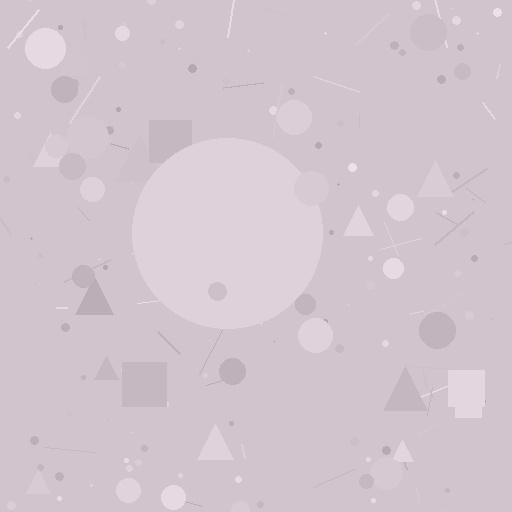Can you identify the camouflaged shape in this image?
The camouflaged shape is a circle.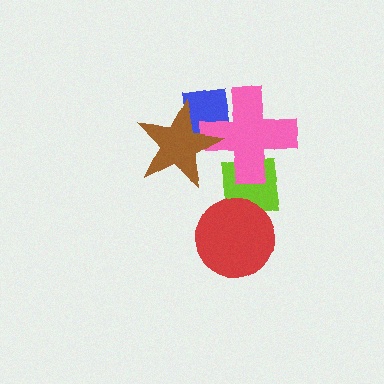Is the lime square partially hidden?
Yes, it is partially covered by another shape.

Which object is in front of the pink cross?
The brown star is in front of the pink cross.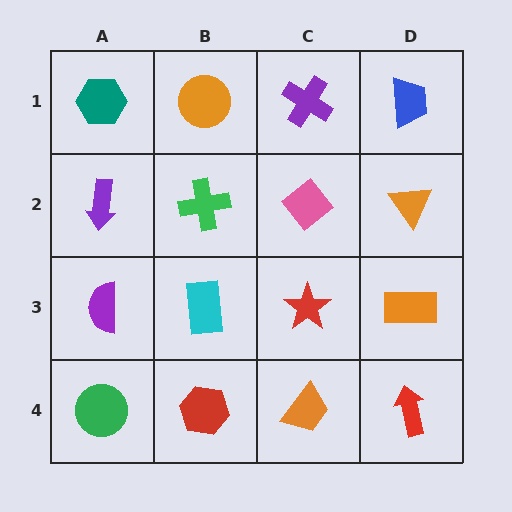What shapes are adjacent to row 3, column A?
A purple arrow (row 2, column A), a green circle (row 4, column A), a cyan rectangle (row 3, column B).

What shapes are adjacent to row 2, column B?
An orange circle (row 1, column B), a cyan rectangle (row 3, column B), a purple arrow (row 2, column A), a pink diamond (row 2, column C).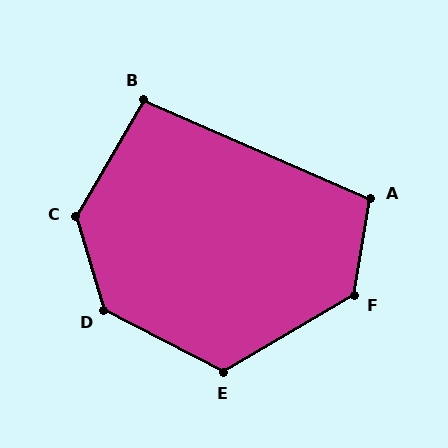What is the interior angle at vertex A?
Approximately 104 degrees (obtuse).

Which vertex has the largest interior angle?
D, at approximately 134 degrees.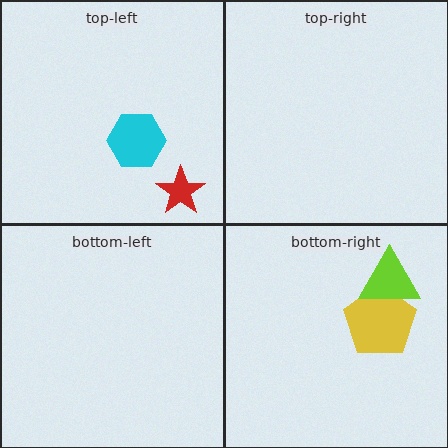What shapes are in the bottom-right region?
The yellow pentagon, the lime triangle.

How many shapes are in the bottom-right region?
2.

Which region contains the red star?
The top-left region.